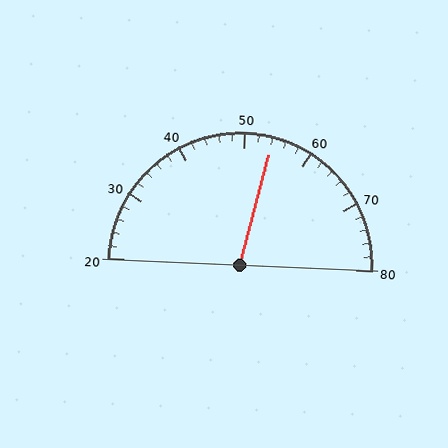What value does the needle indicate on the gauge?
The needle indicates approximately 54.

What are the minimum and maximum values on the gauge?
The gauge ranges from 20 to 80.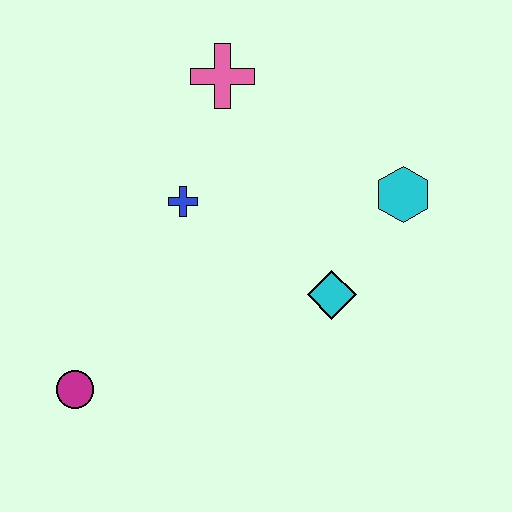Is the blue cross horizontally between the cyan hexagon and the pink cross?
No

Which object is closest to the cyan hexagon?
The cyan diamond is closest to the cyan hexagon.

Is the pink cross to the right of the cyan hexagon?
No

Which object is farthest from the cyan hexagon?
The magenta circle is farthest from the cyan hexagon.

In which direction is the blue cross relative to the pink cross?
The blue cross is below the pink cross.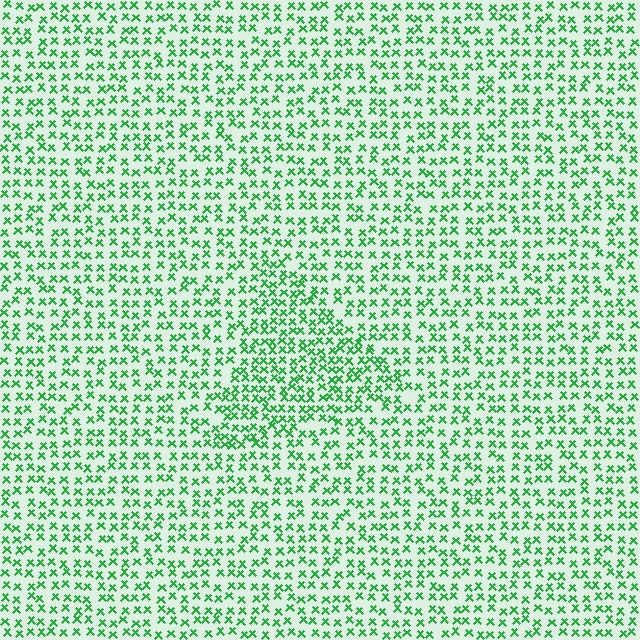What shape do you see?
I see a triangle.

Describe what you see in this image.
The image contains small green elements arranged at two different densities. A triangle-shaped region is visible where the elements are more densely packed than the surrounding area.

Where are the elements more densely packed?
The elements are more densely packed inside the triangle boundary.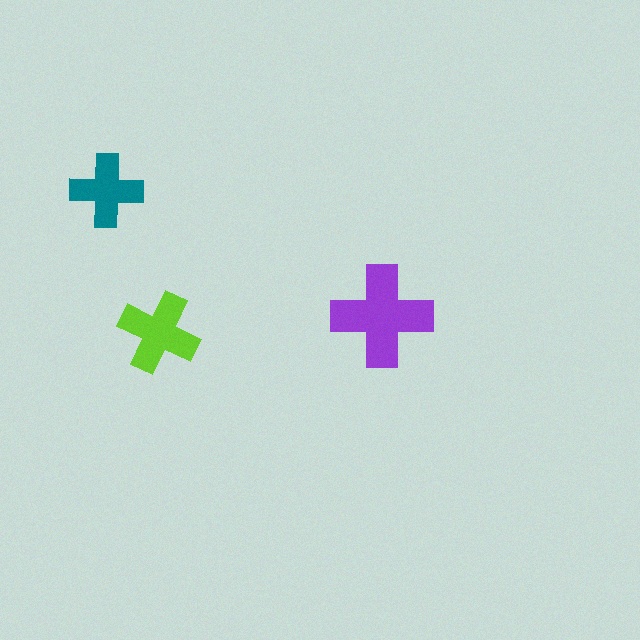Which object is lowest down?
The lime cross is bottommost.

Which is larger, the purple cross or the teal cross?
The purple one.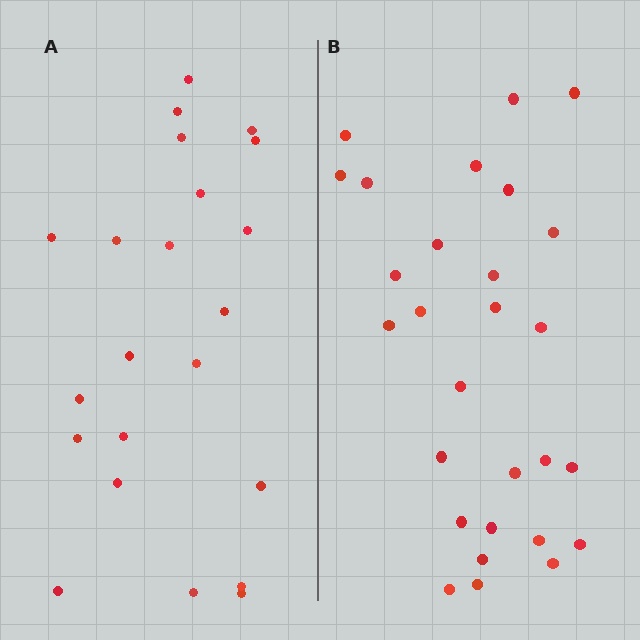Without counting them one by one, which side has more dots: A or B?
Region B (the right region) has more dots.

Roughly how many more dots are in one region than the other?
Region B has about 6 more dots than region A.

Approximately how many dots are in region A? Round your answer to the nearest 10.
About 20 dots. (The exact count is 22, which rounds to 20.)